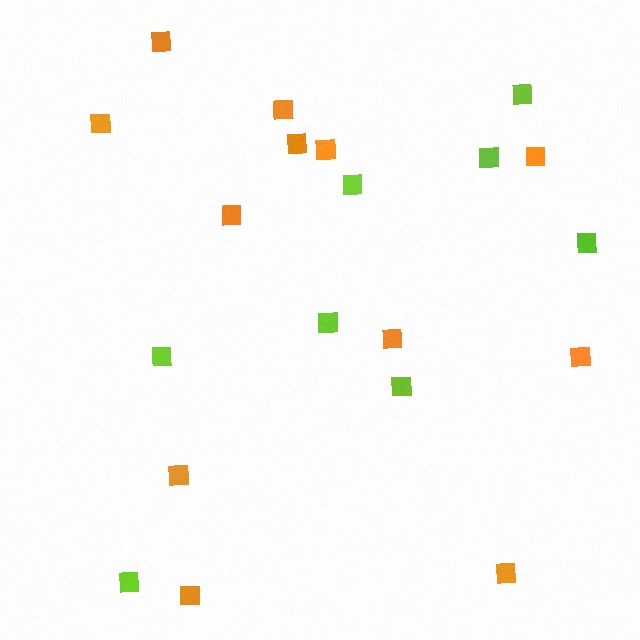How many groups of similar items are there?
There are 2 groups: one group of lime squares (8) and one group of orange squares (12).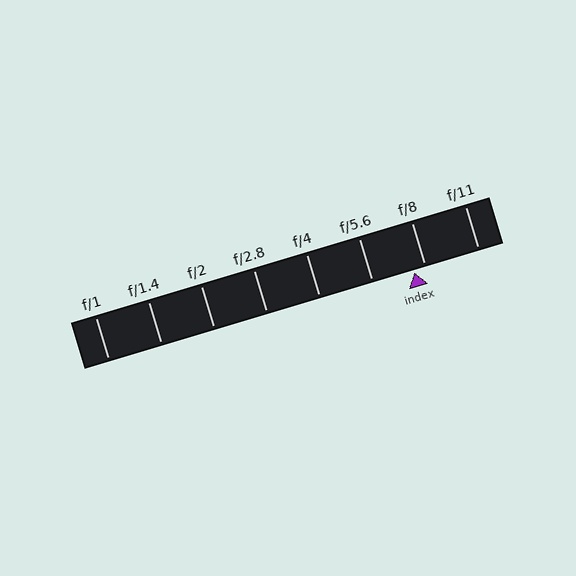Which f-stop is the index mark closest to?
The index mark is closest to f/8.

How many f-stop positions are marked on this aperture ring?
There are 8 f-stop positions marked.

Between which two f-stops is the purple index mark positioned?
The index mark is between f/5.6 and f/8.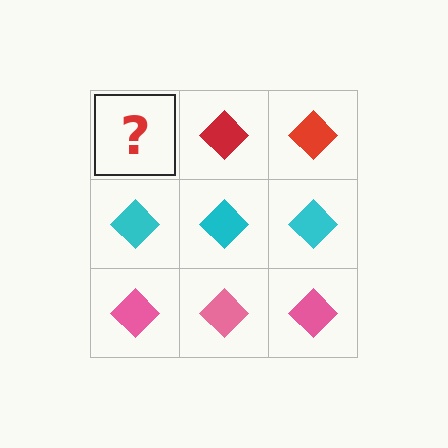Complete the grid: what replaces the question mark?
The question mark should be replaced with a red diamond.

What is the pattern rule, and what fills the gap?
The rule is that each row has a consistent color. The gap should be filled with a red diamond.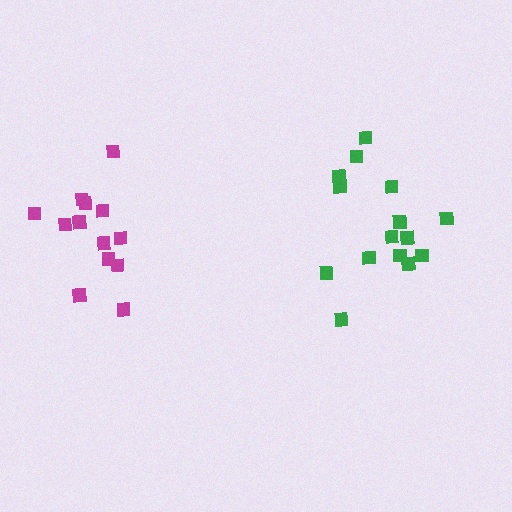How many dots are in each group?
Group 1: 15 dots, Group 2: 13 dots (28 total).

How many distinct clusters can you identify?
There are 2 distinct clusters.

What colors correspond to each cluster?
The clusters are colored: green, magenta.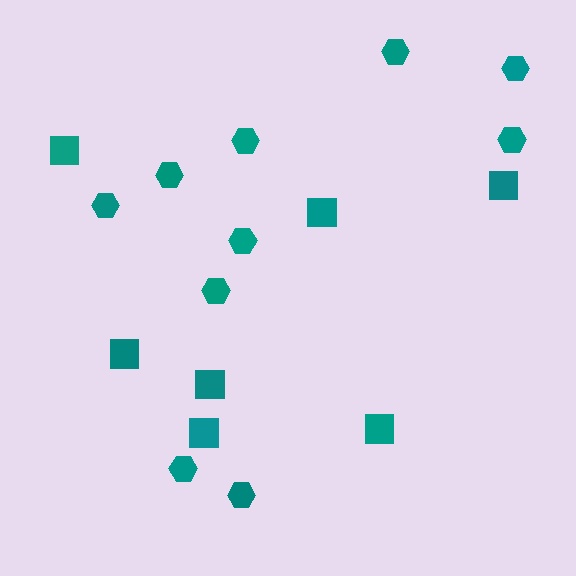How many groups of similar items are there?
There are 2 groups: one group of squares (7) and one group of hexagons (10).